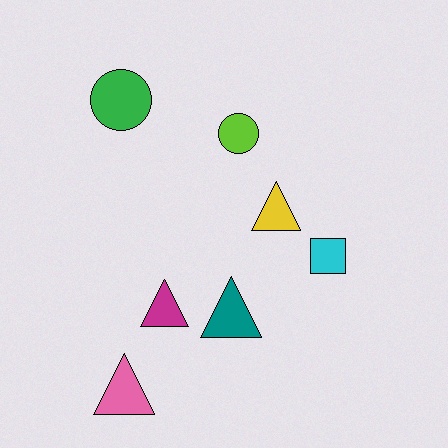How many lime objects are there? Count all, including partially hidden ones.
There is 1 lime object.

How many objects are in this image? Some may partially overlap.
There are 7 objects.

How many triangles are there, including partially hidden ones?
There are 4 triangles.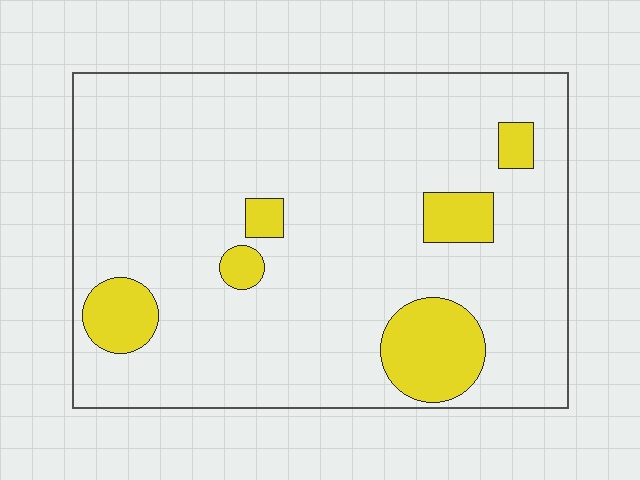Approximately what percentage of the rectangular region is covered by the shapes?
Approximately 15%.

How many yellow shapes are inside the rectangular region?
6.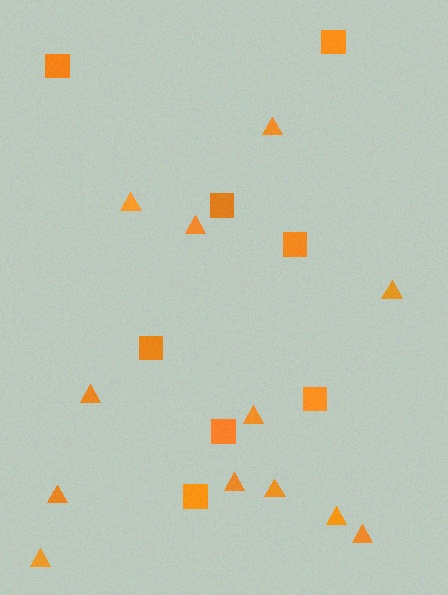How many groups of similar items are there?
There are 2 groups: one group of squares (8) and one group of triangles (12).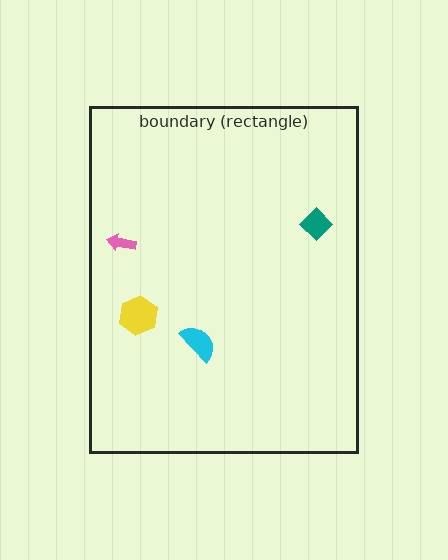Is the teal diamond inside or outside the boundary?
Inside.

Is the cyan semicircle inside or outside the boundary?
Inside.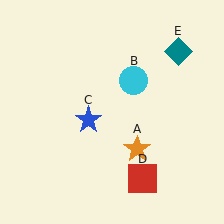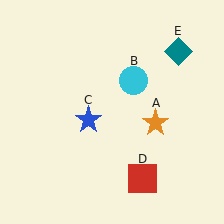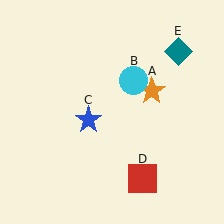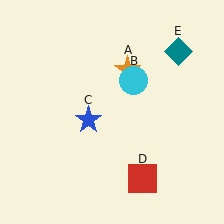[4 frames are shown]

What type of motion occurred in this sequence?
The orange star (object A) rotated counterclockwise around the center of the scene.